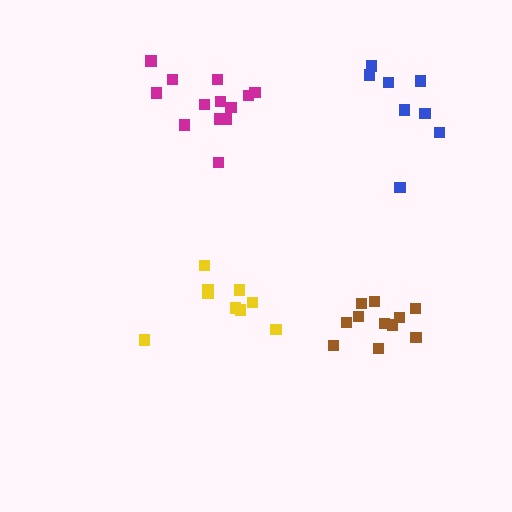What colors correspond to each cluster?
The clusters are colored: yellow, magenta, blue, brown.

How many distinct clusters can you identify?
There are 4 distinct clusters.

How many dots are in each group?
Group 1: 9 dots, Group 2: 13 dots, Group 3: 8 dots, Group 4: 11 dots (41 total).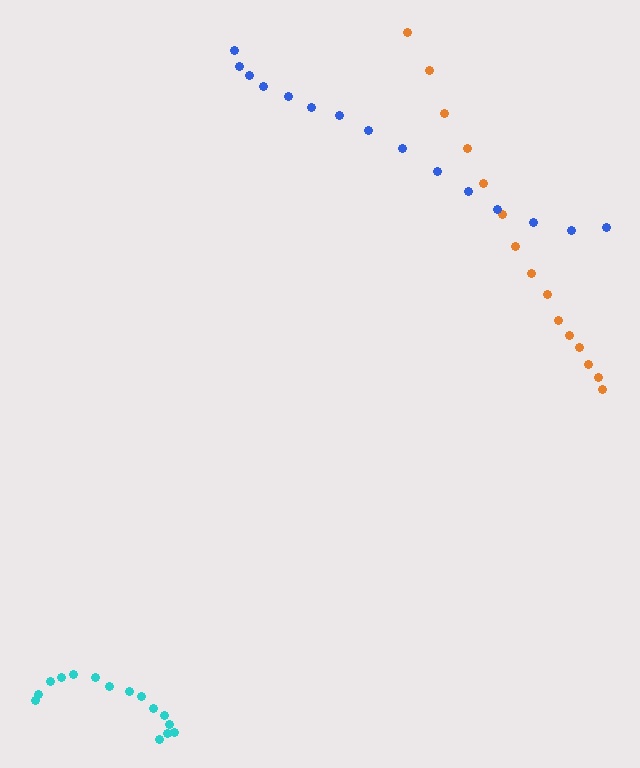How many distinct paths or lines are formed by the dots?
There are 3 distinct paths.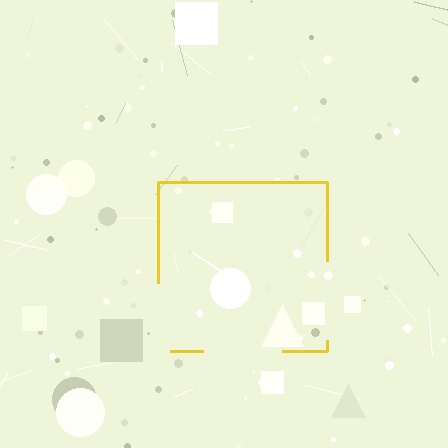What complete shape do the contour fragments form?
The contour fragments form a square.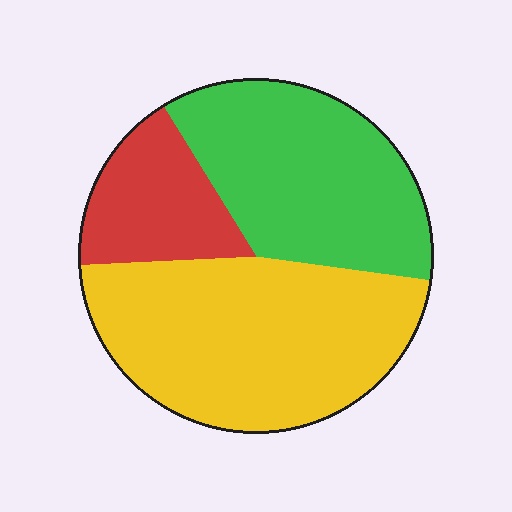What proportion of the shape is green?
Green covers around 35% of the shape.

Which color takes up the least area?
Red, at roughly 15%.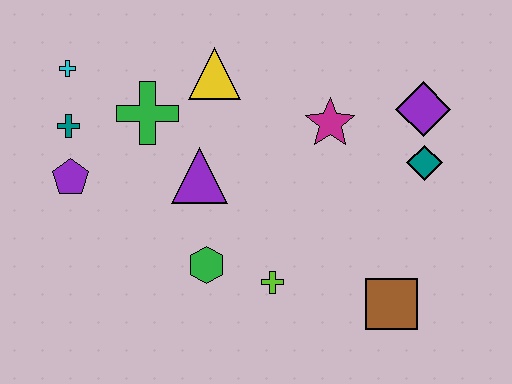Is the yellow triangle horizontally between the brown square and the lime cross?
No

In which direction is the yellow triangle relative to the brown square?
The yellow triangle is above the brown square.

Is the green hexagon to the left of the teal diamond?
Yes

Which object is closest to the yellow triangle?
The green cross is closest to the yellow triangle.